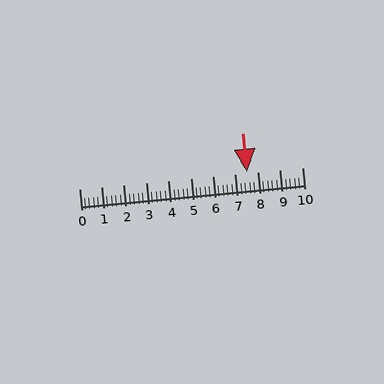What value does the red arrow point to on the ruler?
The red arrow points to approximately 7.5.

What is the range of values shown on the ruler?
The ruler shows values from 0 to 10.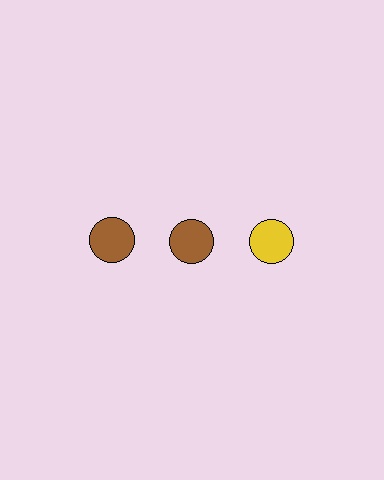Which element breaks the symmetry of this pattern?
The yellow circle in the top row, center column breaks the symmetry. All other shapes are brown circles.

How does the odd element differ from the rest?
It has a different color: yellow instead of brown.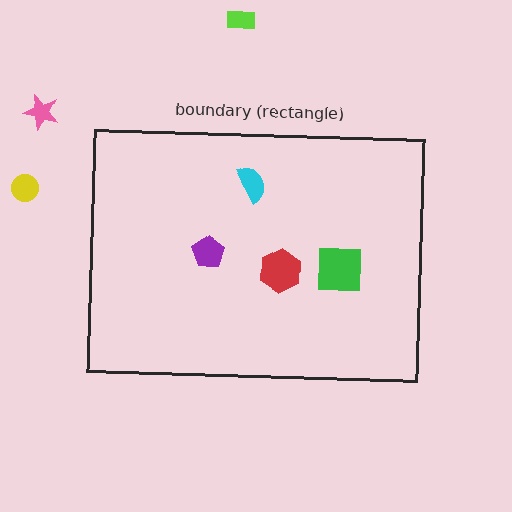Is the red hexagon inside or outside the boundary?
Inside.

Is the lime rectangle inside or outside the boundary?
Outside.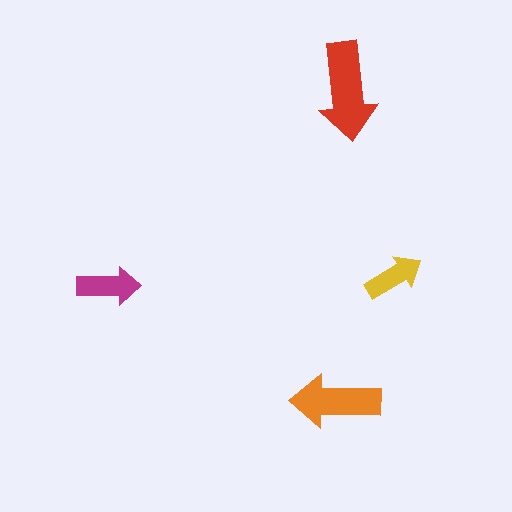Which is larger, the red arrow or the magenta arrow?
The red one.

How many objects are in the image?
There are 4 objects in the image.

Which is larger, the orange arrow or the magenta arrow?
The orange one.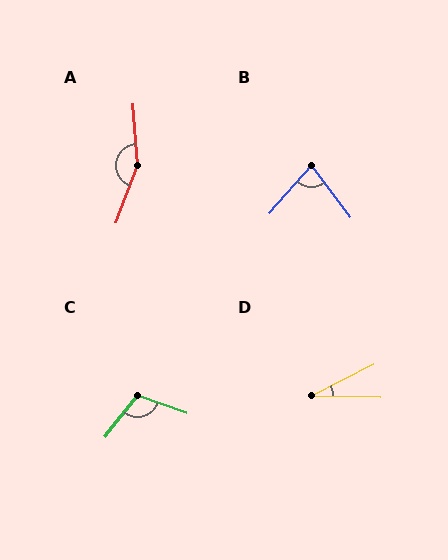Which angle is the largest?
A, at approximately 155 degrees.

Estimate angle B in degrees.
Approximately 78 degrees.